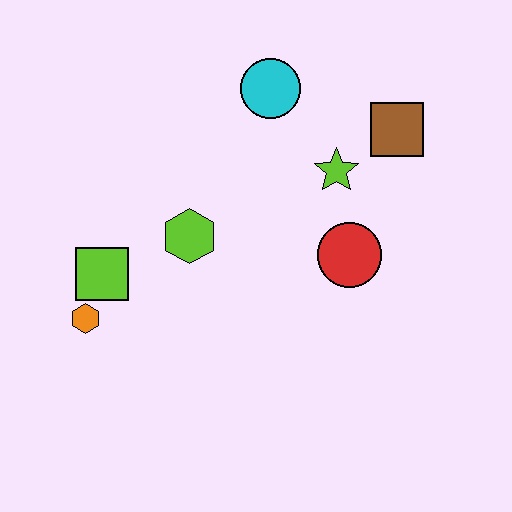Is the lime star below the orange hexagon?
No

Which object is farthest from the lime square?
The brown square is farthest from the lime square.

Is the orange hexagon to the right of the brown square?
No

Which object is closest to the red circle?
The lime star is closest to the red circle.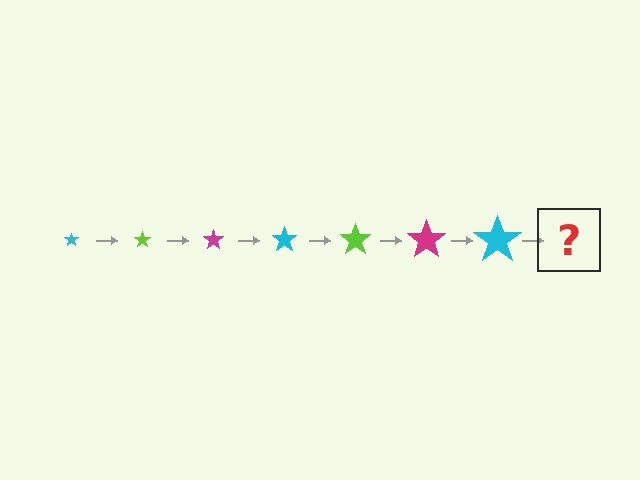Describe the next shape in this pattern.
It should be a lime star, larger than the previous one.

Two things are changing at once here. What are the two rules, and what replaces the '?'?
The two rules are that the star grows larger each step and the color cycles through cyan, lime, and magenta. The '?' should be a lime star, larger than the previous one.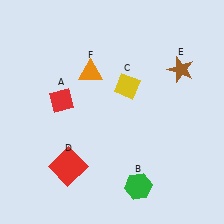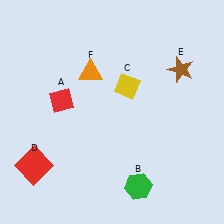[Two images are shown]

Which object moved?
The red square (D) moved left.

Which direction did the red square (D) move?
The red square (D) moved left.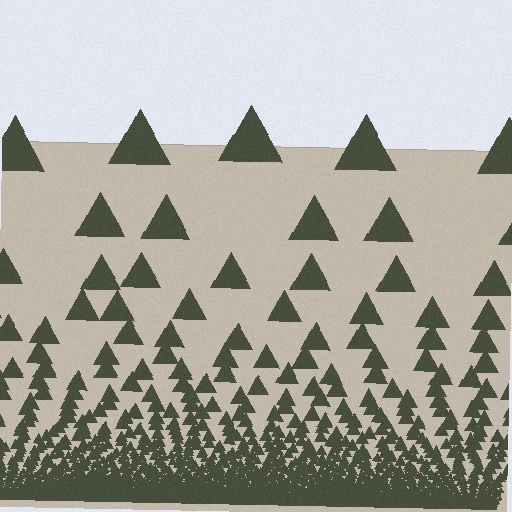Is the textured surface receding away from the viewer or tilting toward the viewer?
The surface appears to tilt toward the viewer. Texture elements get larger and sparser toward the top.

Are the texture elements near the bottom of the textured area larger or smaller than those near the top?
Smaller. The gradient is inverted — elements near the bottom are smaller and denser.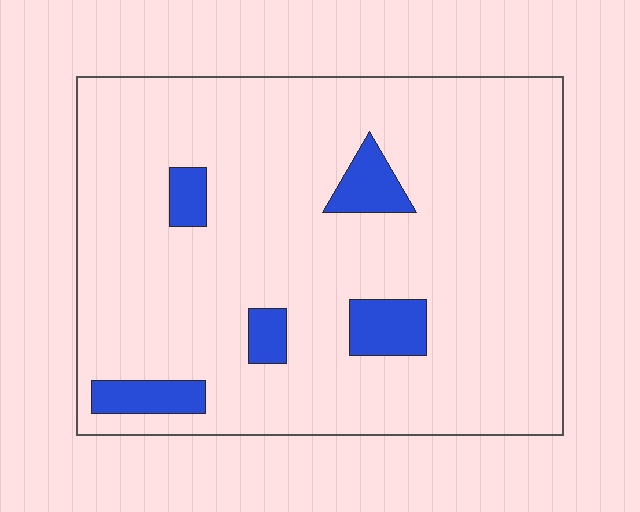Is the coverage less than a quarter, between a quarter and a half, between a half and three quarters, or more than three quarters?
Less than a quarter.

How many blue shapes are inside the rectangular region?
5.